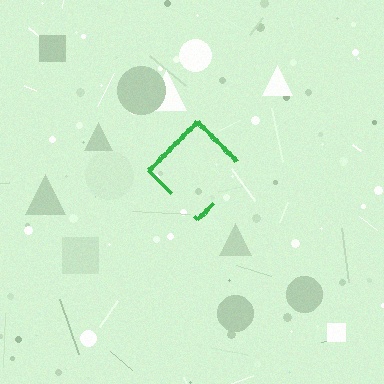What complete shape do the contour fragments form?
The contour fragments form a diamond.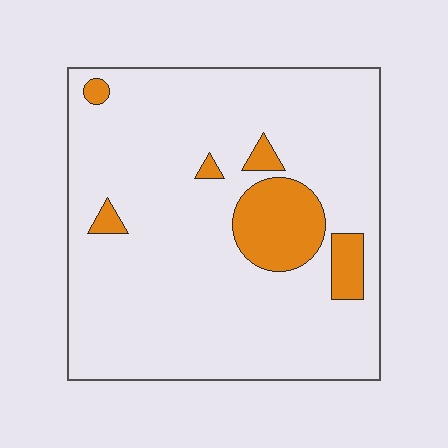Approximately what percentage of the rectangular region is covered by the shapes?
Approximately 10%.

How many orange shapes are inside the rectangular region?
6.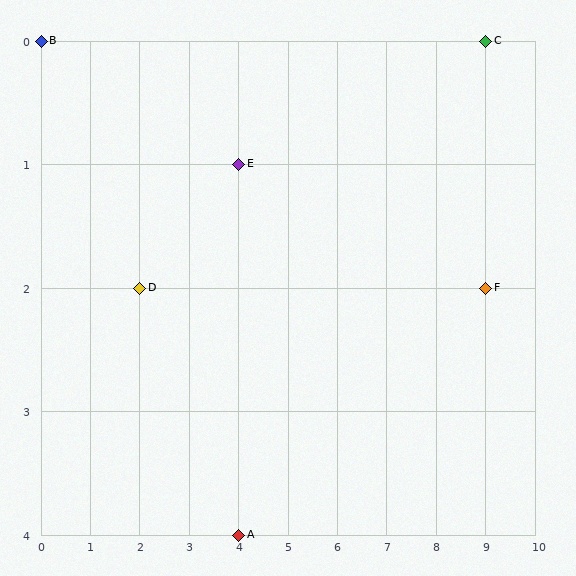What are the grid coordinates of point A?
Point A is at grid coordinates (4, 4).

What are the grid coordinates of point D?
Point D is at grid coordinates (2, 2).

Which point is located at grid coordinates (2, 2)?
Point D is at (2, 2).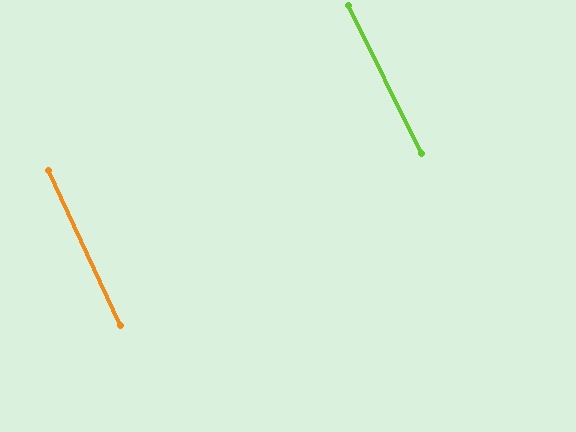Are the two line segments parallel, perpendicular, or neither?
Parallel — their directions differ by only 1.2°.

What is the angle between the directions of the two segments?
Approximately 1 degree.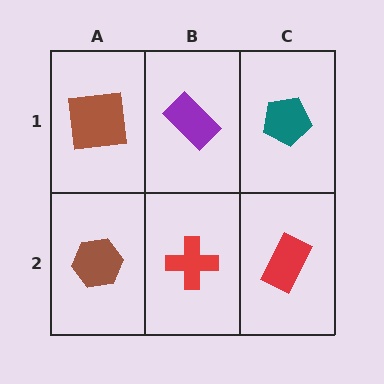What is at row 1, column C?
A teal pentagon.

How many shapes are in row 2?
3 shapes.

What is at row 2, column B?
A red cross.